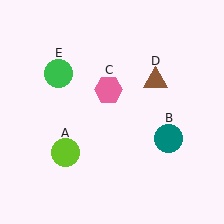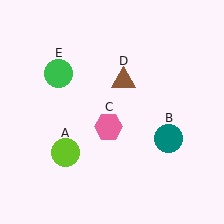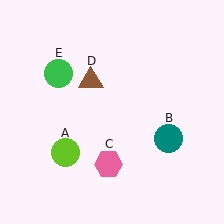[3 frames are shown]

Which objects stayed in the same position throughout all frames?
Lime circle (object A) and teal circle (object B) and green circle (object E) remained stationary.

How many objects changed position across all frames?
2 objects changed position: pink hexagon (object C), brown triangle (object D).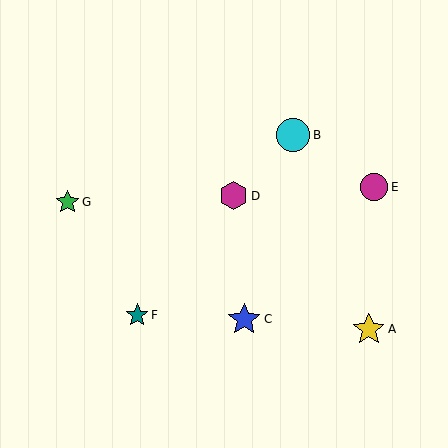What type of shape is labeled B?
Shape B is a cyan circle.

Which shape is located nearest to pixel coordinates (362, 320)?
The yellow star (labeled A) at (369, 329) is nearest to that location.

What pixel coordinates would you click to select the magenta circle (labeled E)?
Click at (374, 187) to select the magenta circle E.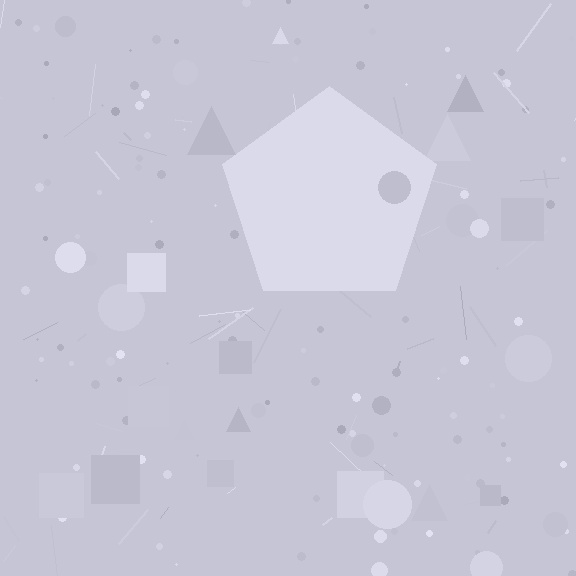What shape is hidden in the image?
A pentagon is hidden in the image.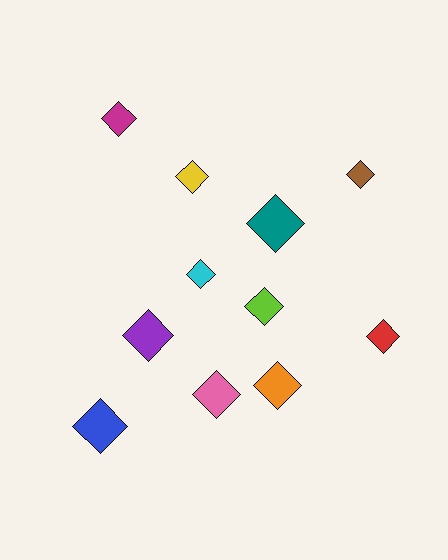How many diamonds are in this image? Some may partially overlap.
There are 11 diamonds.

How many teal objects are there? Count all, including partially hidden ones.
There is 1 teal object.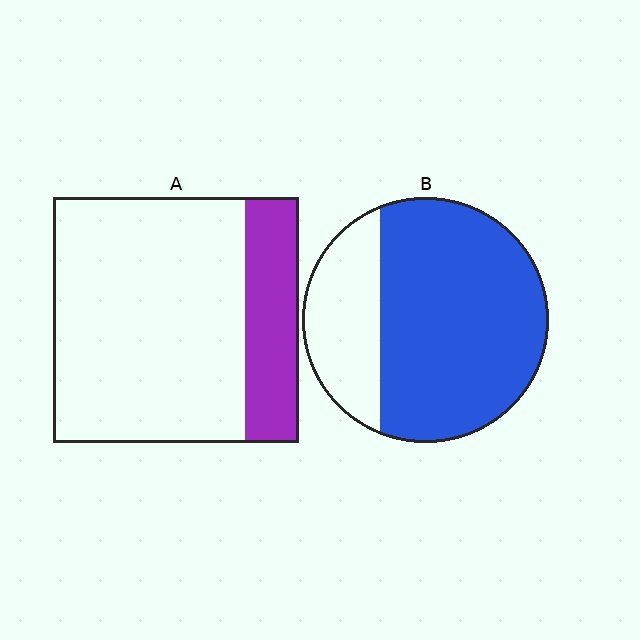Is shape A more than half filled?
No.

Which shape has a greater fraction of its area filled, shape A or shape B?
Shape B.